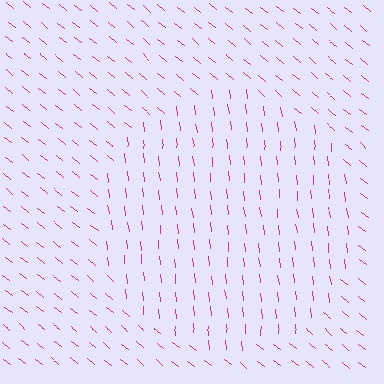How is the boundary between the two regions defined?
The boundary is defined purely by a change in line orientation (approximately 45 degrees difference). All lines are the same color and thickness.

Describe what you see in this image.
The image is filled with small magenta line segments. A circle region in the image has lines oriented differently from the surrounding lines, creating a visible texture boundary.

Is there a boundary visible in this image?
Yes, there is a texture boundary formed by a change in line orientation.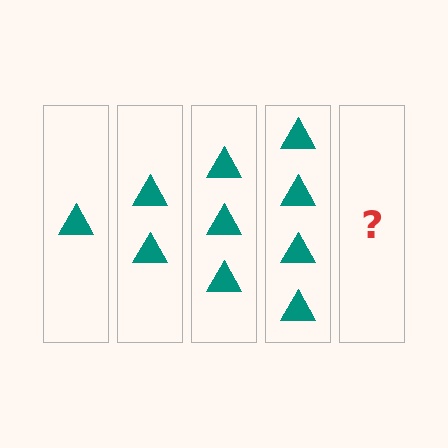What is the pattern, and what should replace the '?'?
The pattern is that each step adds one more triangle. The '?' should be 5 triangles.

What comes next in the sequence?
The next element should be 5 triangles.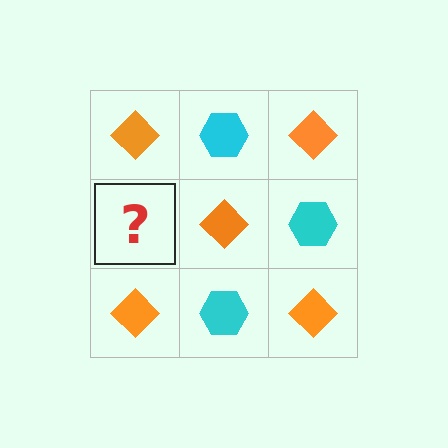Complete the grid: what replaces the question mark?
The question mark should be replaced with a cyan hexagon.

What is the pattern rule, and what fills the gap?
The rule is that it alternates orange diamond and cyan hexagon in a checkerboard pattern. The gap should be filled with a cyan hexagon.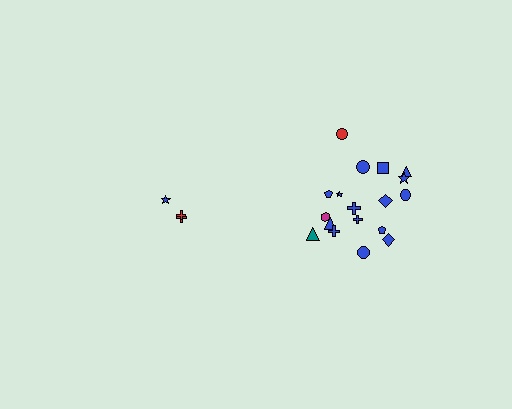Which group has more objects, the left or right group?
The right group.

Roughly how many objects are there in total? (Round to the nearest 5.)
Roughly 20 objects in total.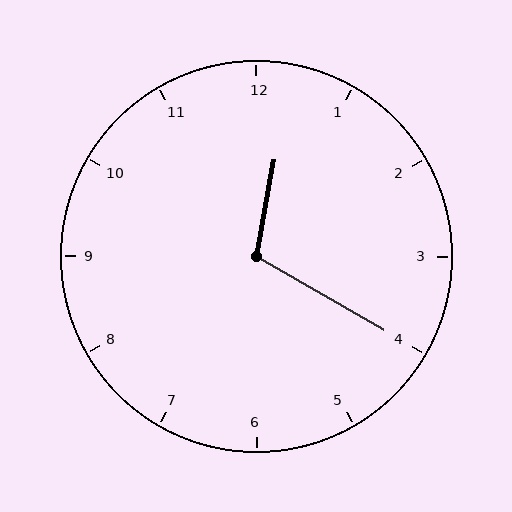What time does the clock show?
12:20.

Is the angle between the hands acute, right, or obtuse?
It is obtuse.